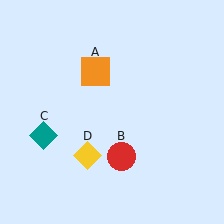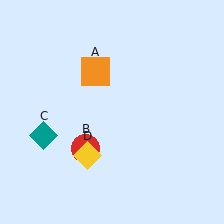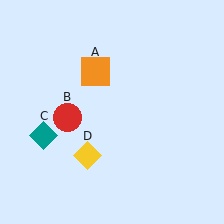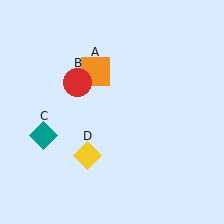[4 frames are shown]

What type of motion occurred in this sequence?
The red circle (object B) rotated clockwise around the center of the scene.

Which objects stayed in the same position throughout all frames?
Orange square (object A) and teal diamond (object C) and yellow diamond (object D) remained stationary.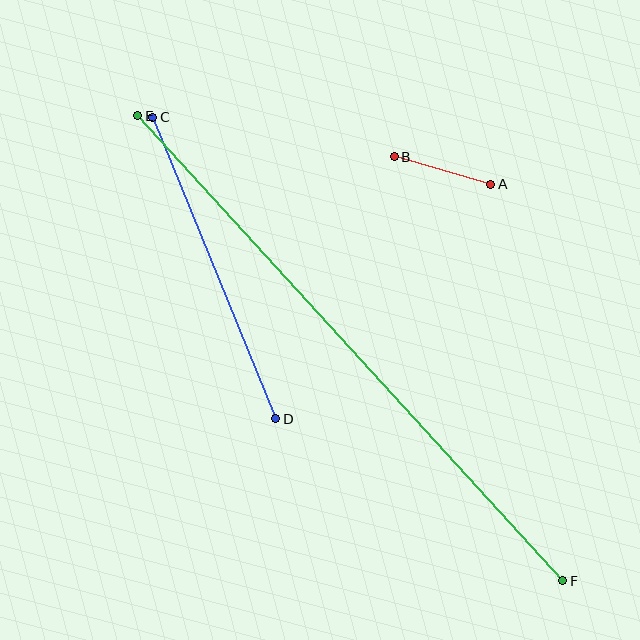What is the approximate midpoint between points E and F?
The midpoint is at approximately (350, 348) pixels.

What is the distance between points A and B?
The distance is approximately 100 pixels.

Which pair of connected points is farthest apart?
Points E and F are farthest apart.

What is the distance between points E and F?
The distance is approximately 630 pixels.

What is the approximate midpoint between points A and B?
The midpoint is at approximately (443, 170) pixels.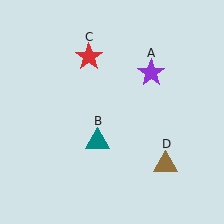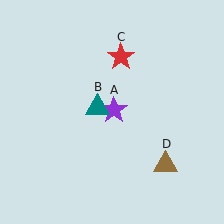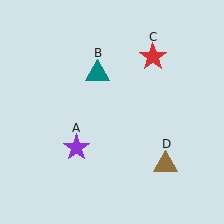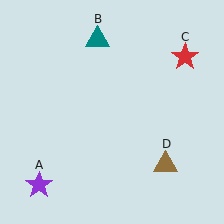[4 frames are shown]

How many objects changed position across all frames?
3 objects changed position: purple star (object A), teal triangle (object B), red star (object C).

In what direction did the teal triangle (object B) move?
The teal triangle (object B) moved up.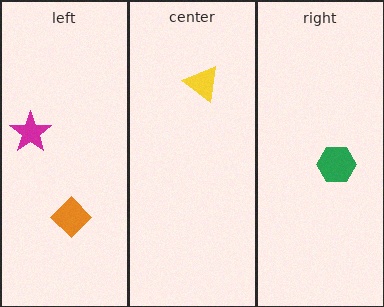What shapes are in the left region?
The magenta star, the orange diamond.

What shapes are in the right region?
The green hexagon.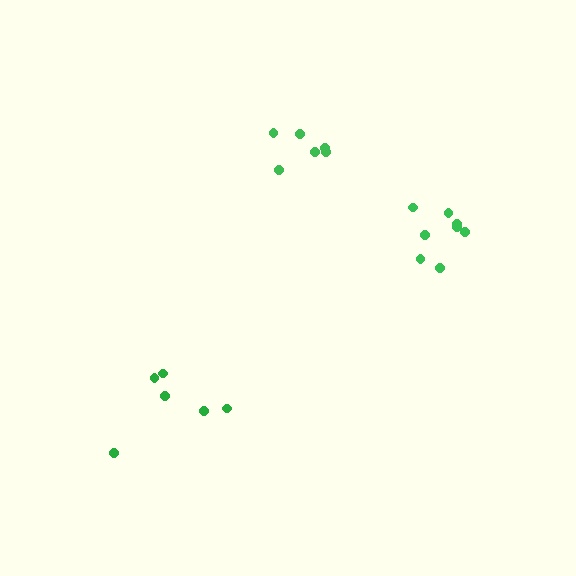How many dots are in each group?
Group 1: 8 dots, Group 2: 6 dots, Group 3: 6 dots (20 total).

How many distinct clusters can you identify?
There are 3 distinct clusters.